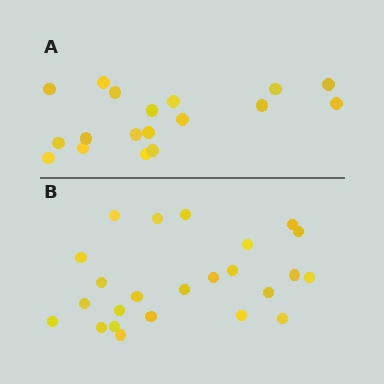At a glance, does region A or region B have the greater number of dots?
Region B (the bottom region) has more dots.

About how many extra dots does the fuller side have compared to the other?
Region B has about 6 more dots than region A.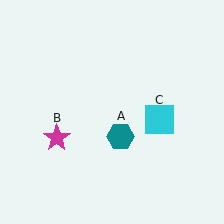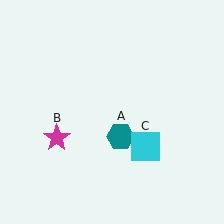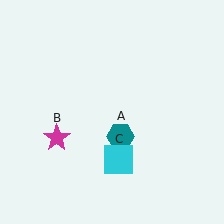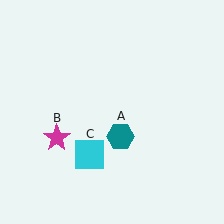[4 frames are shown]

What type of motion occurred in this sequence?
The cyan square (object C) rotated clockwise around the center of the scene.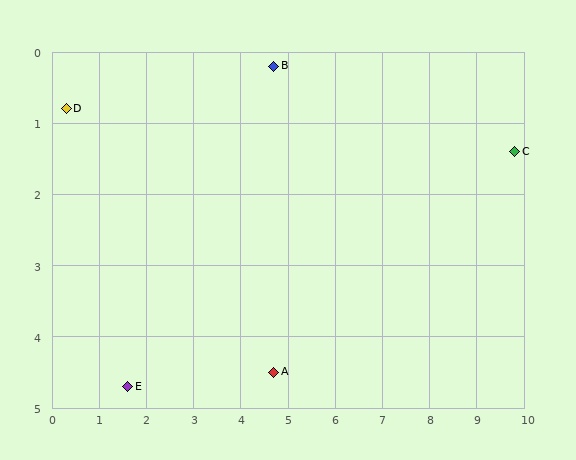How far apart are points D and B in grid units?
Points D and B are about 4.4 grid units apart.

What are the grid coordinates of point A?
Point A is at approximately (4.7, 4.5).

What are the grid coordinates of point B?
Point B is at approximately (4.7, 0.2).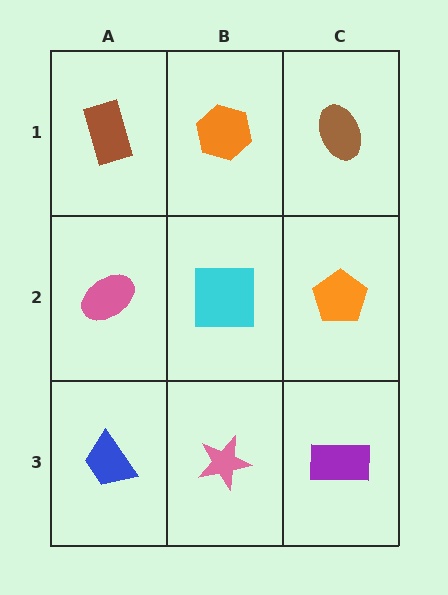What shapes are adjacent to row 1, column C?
An orange pentagon (row 2, column C), an orange hexagon (row 1, column B).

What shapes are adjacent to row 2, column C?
A brown ellipse (row 1, column C), a purple rectangle (row 3, column C), a cyan square (row 2, column B).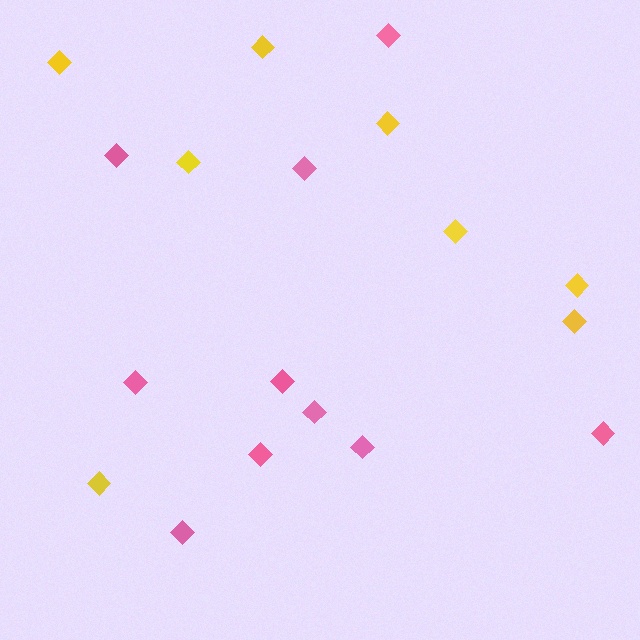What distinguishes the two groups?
There are 2 groups: one group of pink diamonds (10) and one group of yellow diamonds (8).